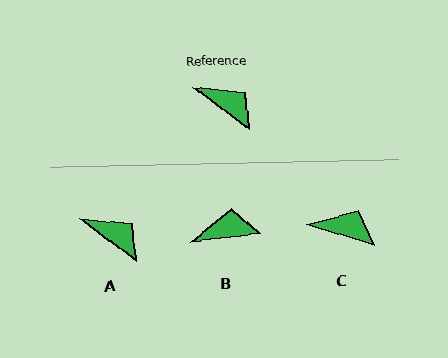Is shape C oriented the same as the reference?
No, it is off by about 21 degrees.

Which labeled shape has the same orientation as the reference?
A.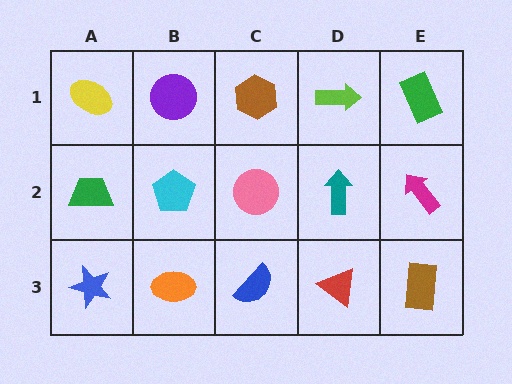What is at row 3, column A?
A blue star.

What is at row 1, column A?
A yellow ellipse.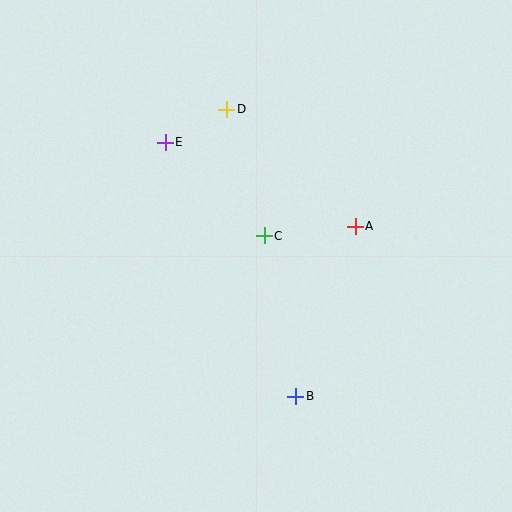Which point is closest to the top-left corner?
Point E is closest to the top-left corner.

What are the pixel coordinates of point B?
Point B is at (296, 396).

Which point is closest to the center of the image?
Point C at (264, 236) is closest to the center.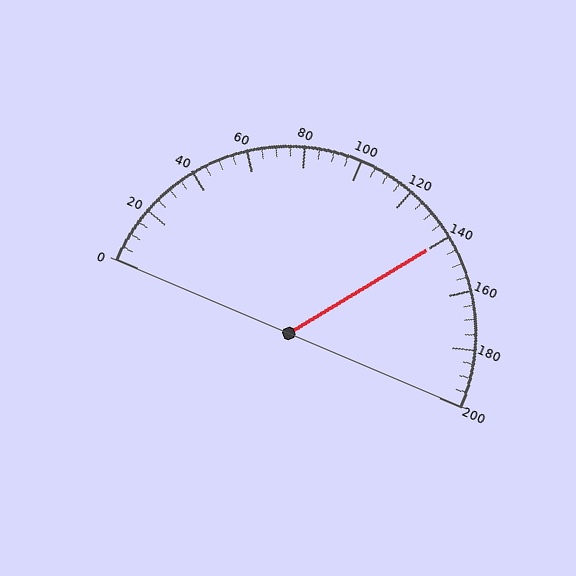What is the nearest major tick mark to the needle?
The nearest major tick mark is 140.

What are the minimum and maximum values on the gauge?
The gauge ranges from 0 to 200.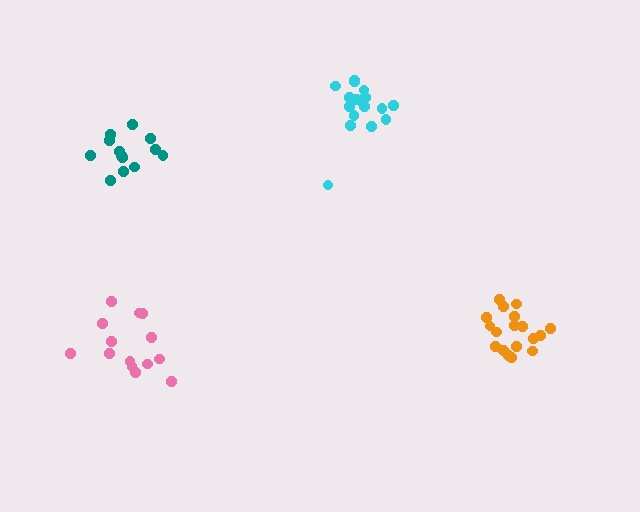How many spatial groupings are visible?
There are 4 spatial groupings.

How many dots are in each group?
Group 1: 13 dots, Group 2: 18 dots, Group 3: 18 dots, Group 4: 14 dots (63 total).